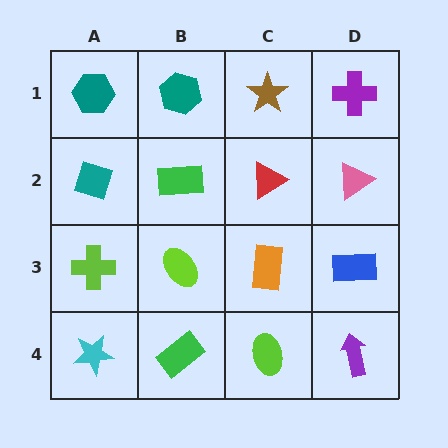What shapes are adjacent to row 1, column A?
A teal diamond (row 2, column A), a teal hexagon (row 1, column B).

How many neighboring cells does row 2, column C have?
4.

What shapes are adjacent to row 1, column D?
A pink triangle (row 2, column D), a brown star (row 1, column C).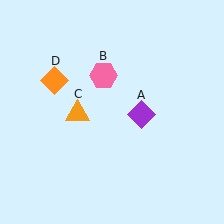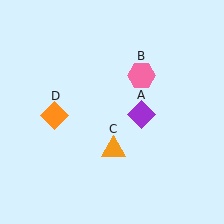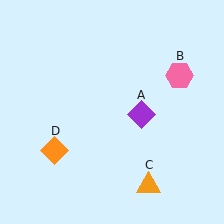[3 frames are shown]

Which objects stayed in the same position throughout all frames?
Purple diamond (object A) remained stationary.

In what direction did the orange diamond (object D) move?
The orange diamond (object D) moved down.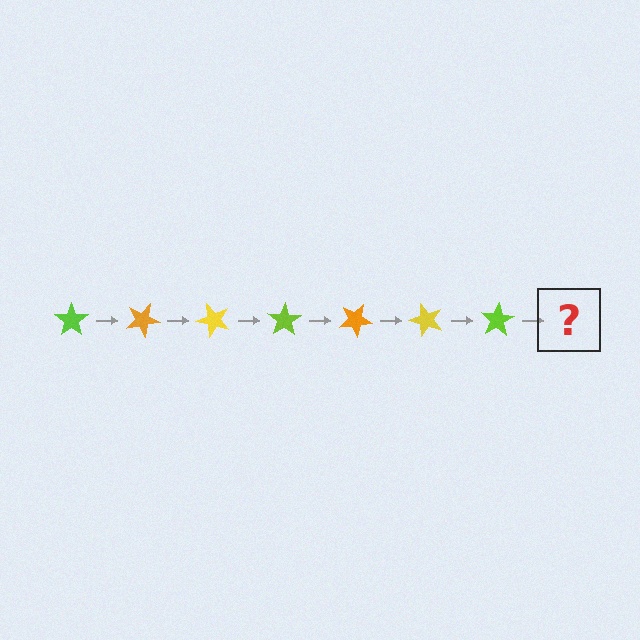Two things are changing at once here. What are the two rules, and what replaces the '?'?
The two rules are that it rotates 25 degrees each step and the color cycles through lime, orange, and yellow. The '?' should be an orange star, rotated 175 degrees from the start.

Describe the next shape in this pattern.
It should be an orange star, rotated 175 degrees from the start.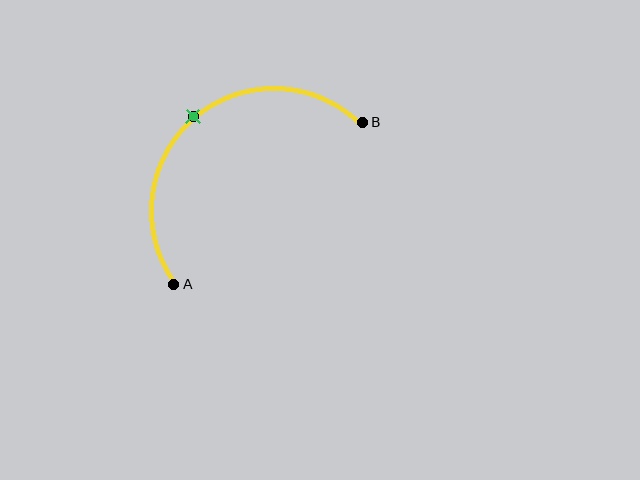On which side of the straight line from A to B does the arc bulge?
The arc bulges above and to the left of the straight line connecting A and B.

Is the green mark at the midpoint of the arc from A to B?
Yes. The green mark lies on the arc at equal arc-length from both A and B — it is the arc midpoint.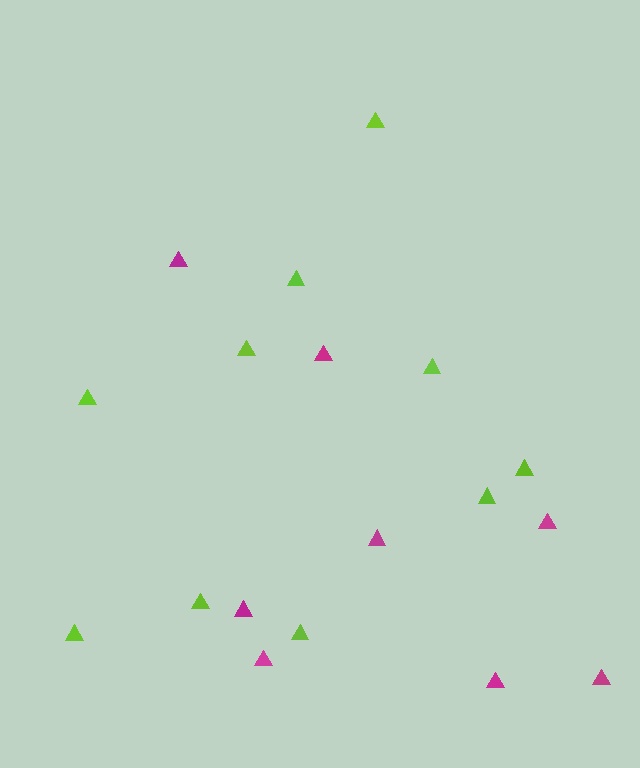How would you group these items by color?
There are 2 groups: one group of magenta triangles (8) and one group of lime triangles (10).